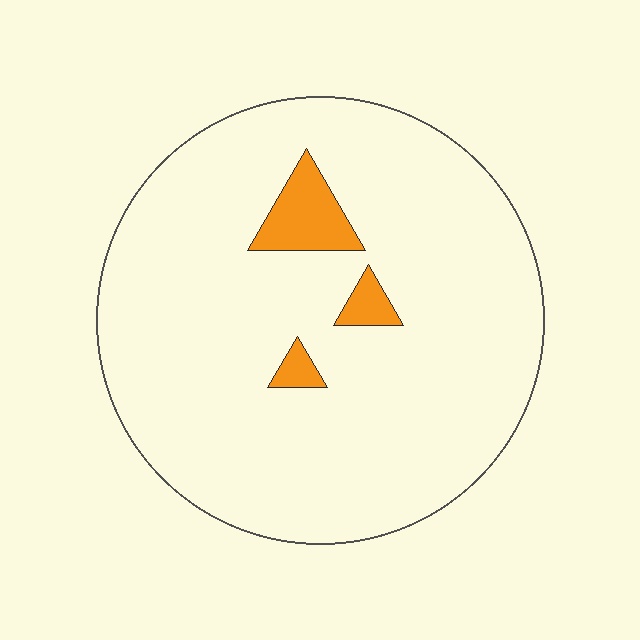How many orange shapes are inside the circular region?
3.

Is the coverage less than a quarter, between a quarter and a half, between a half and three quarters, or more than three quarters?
Less than a quarter.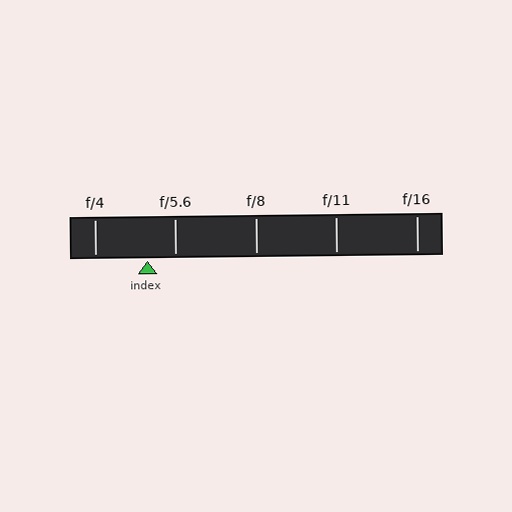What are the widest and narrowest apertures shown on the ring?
The widest aperture shown is f/4 and the narrowest is f/16.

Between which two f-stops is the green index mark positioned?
The index mark is between f/4 and f/5.6.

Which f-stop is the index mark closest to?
The index mark is closest to f/5.6.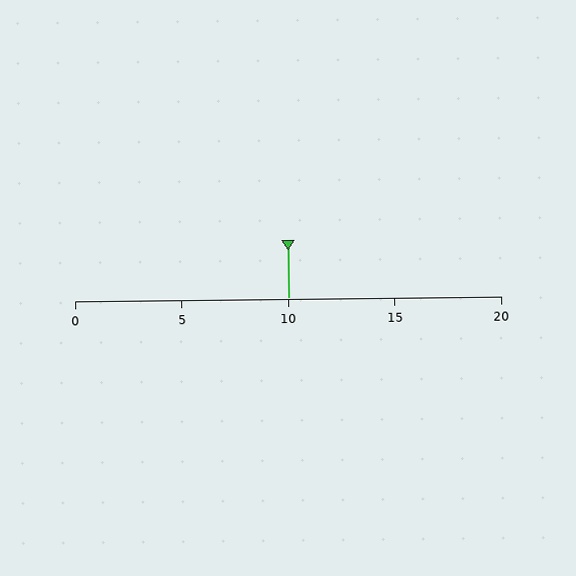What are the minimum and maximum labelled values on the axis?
The axis runs from 0 to 20.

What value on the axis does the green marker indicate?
The marker indicates approximately 10.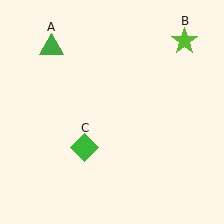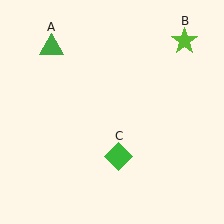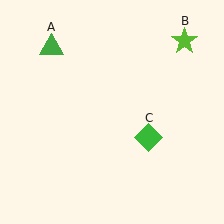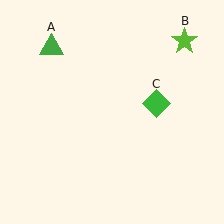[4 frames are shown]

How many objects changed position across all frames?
1 object changed position: green diamond (object C).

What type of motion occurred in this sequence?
The green diamond (object C) rotated counterclockwise around the center of the scene.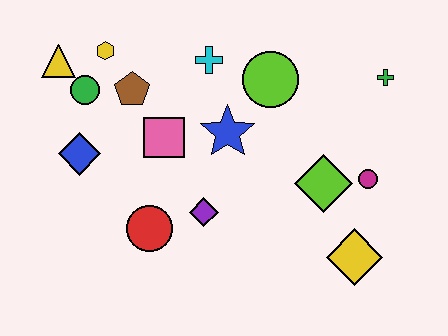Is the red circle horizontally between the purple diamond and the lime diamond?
No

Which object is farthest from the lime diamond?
The yellow triangle is farthest from the lime diamond.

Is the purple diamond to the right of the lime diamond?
No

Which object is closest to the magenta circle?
The lime diamond is closest to the magenta circle.